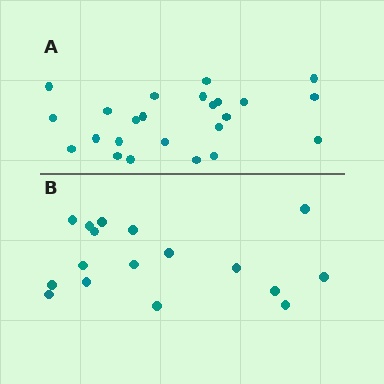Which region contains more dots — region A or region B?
Region A (the top region) has more dots.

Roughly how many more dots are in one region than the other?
Region A has roughly 8 or so more dots than region B.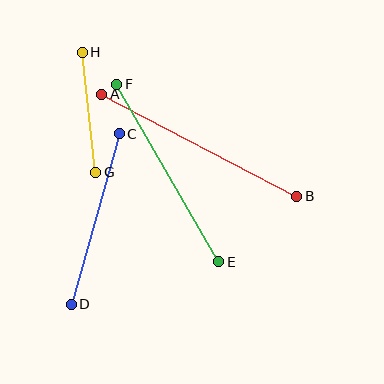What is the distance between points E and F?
The distance is approximately 205 pixels.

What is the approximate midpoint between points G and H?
The midpoint is at approximately (89, 112) pixels.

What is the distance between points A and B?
The distance is approximately 220 pixels.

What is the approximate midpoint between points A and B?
The midpoint is at approximately (199, 145) pixels.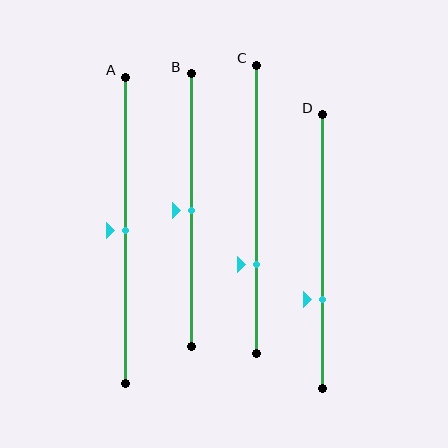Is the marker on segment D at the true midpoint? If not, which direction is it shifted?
No, the marker on segment D is shifted downward by about 18% of the segment length.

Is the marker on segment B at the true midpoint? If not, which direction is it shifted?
Yes, the marker on segment B is at the true midpoint.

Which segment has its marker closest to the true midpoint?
Segment A has its marker closest to the true midpoint.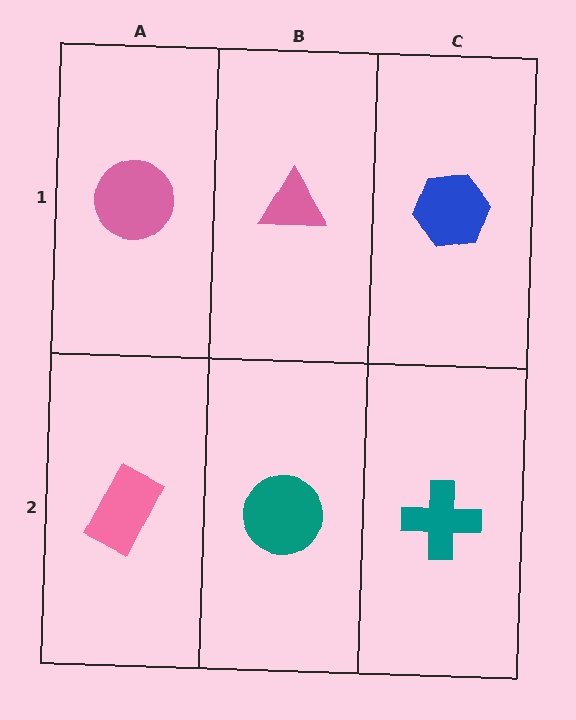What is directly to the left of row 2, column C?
A teal circle.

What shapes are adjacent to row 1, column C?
A teal cross (row 2, column C), a pink triangle (row 1, column B).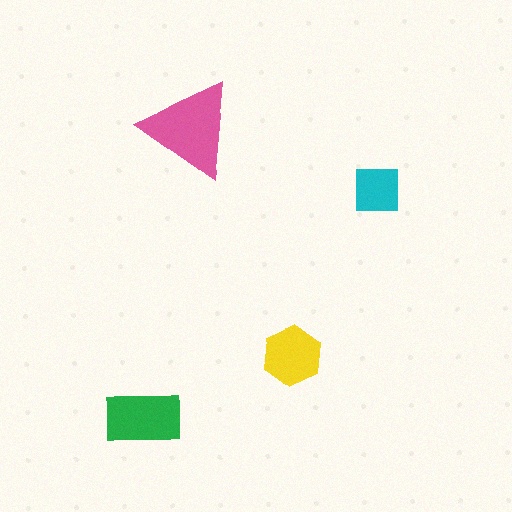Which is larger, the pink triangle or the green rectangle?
The pink triangle.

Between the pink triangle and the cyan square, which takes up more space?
The pink triangle.